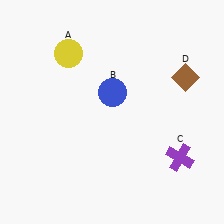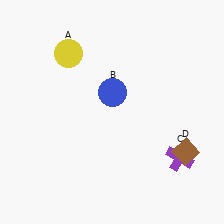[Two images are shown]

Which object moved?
The brown diamond (D) moved down.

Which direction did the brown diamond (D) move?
The brown diamond (D) moved down.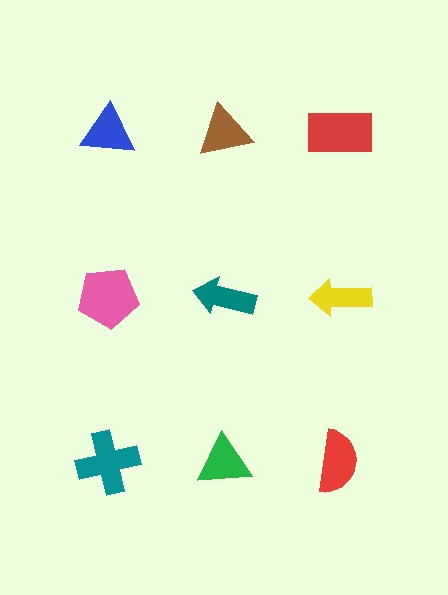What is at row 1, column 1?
A blue triangle.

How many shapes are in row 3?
3 shapes.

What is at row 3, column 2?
A green triangle.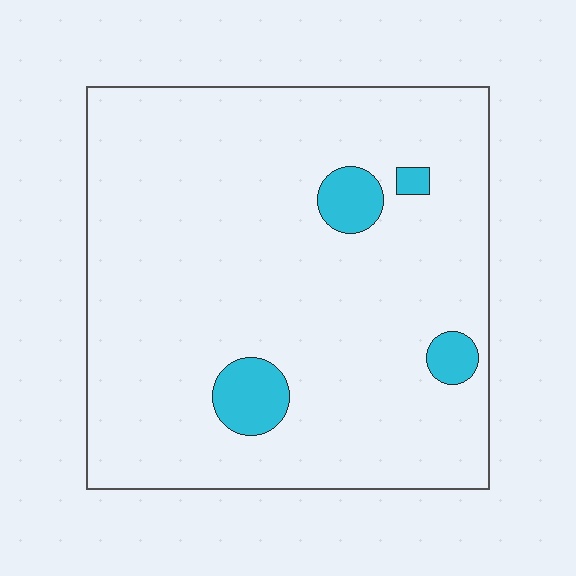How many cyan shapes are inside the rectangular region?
4.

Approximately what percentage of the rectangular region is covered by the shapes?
Approximately 5%.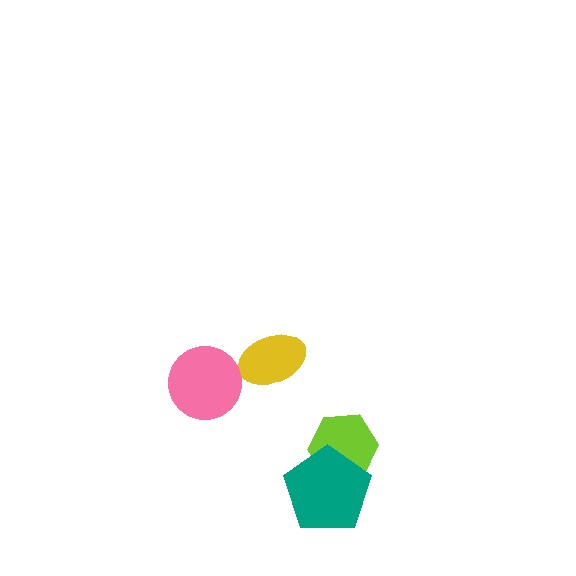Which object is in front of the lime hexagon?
The teal pentagon is in front of the lime hexagon.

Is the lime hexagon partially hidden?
Yes, it is partially covered by another shape.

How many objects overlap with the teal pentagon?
1 object overlaps with the teal pentagon.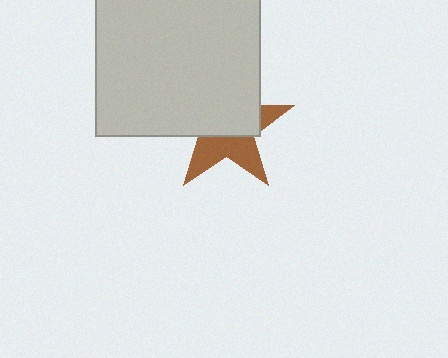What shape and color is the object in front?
The object in front is a light gray rectangle.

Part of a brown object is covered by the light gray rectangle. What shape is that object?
It is a star.